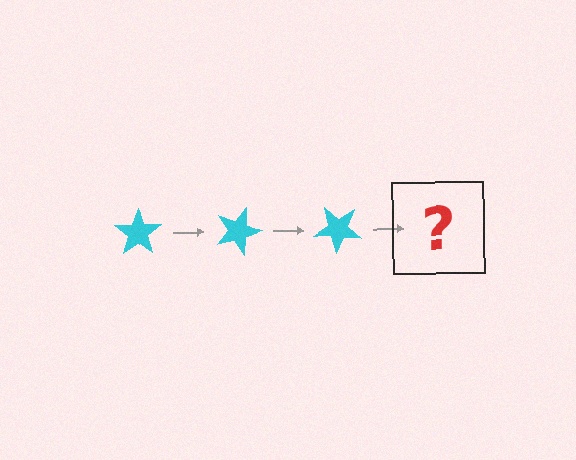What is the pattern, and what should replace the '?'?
The pattern is that the star rotates 20 degrees each step. The '?' should be a cyan star rotated 60 degrees.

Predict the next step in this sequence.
The next step is a cyan star rotated 60 degrees.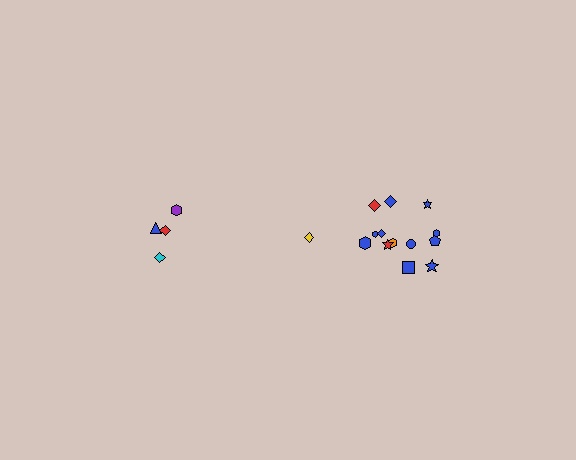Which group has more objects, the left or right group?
The right group.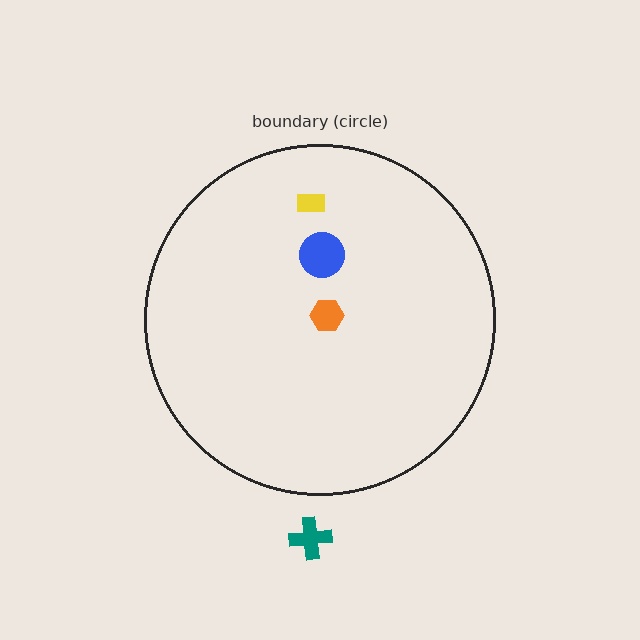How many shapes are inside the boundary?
3 inside, 1 outside.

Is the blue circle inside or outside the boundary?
Inside.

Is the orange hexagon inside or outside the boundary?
Inside.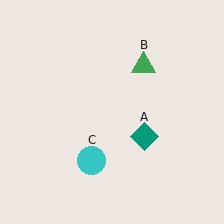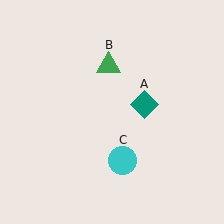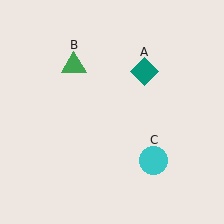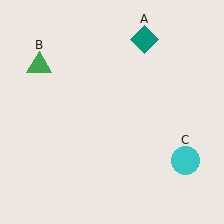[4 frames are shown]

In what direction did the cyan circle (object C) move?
The cyan circle (object C) moved right.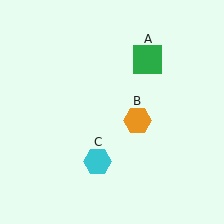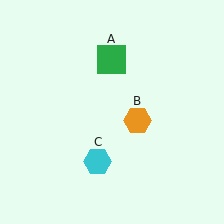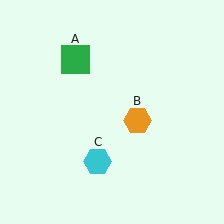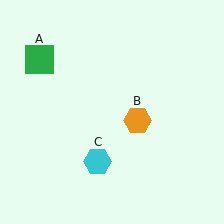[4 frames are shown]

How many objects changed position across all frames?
1 object changed position: green square (object A).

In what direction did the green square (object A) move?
The green square (object A) moved left.